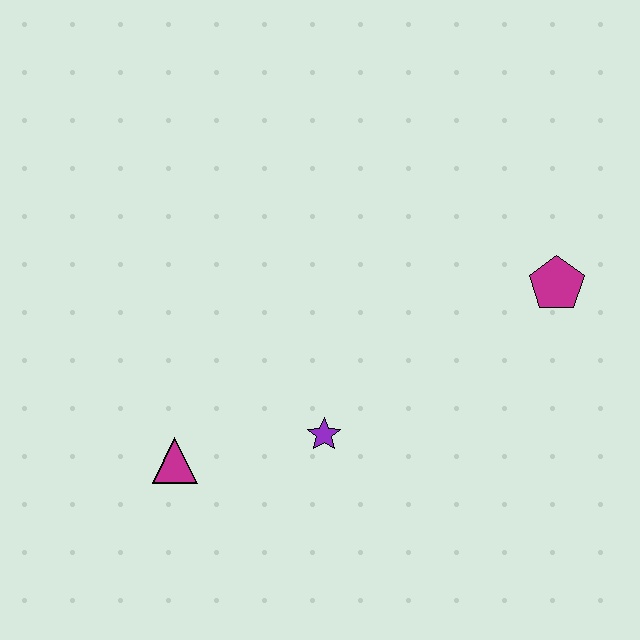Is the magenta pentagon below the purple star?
No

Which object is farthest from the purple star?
The magenta pentagon is farthest from the purple star.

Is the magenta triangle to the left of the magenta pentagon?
Yes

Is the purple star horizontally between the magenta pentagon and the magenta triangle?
Yes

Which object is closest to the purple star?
The magenta triangle is closest to the purple star.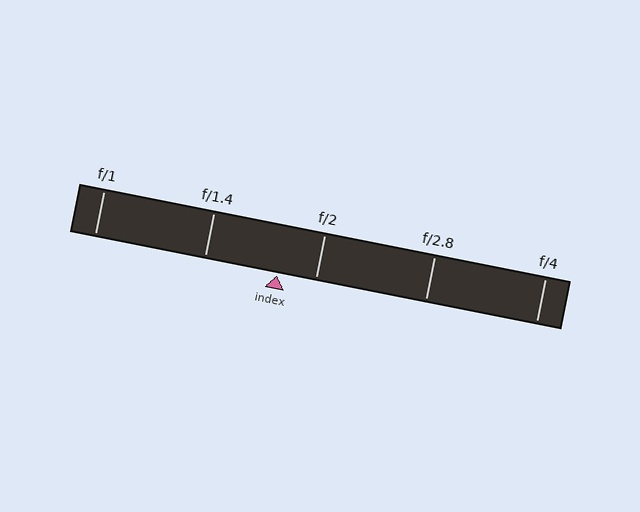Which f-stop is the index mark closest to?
The index mark is closest to f/2.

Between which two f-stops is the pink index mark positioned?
The index mark is between f/1.4 and f/2.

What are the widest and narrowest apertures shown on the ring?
The widest aperture shown is f/1 and the narrowest is f/4.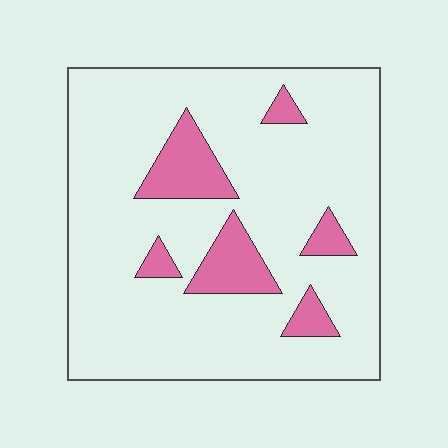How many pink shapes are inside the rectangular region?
6.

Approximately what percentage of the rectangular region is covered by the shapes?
Approximately 15%.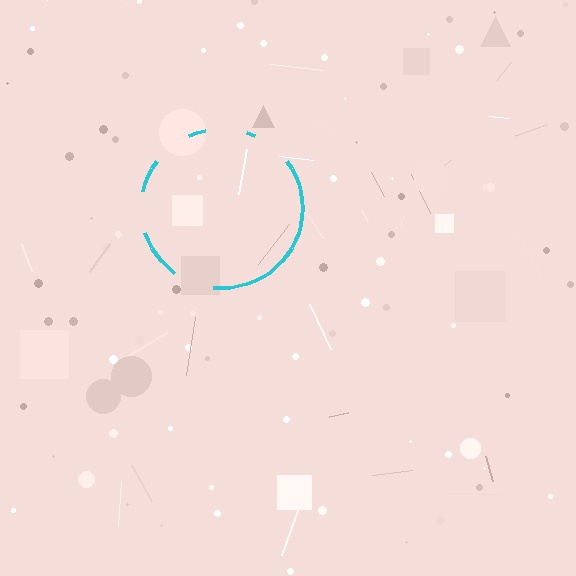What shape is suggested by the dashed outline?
The dashed outline suggests a circle.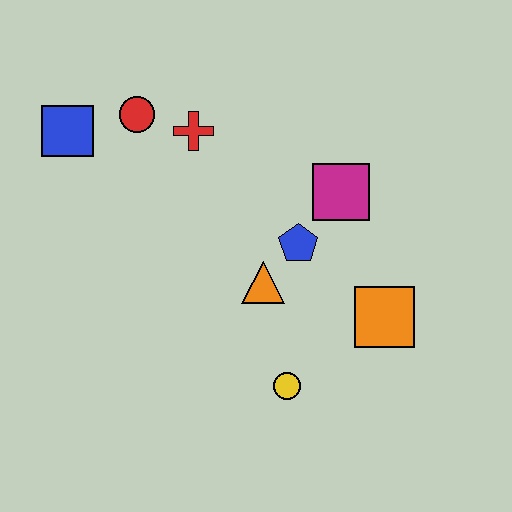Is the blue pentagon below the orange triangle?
No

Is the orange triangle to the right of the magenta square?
No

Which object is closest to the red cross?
The red circle is closest to the red cross.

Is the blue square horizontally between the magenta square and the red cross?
No